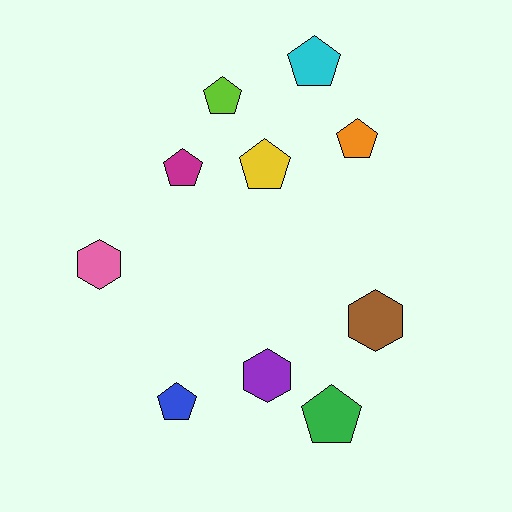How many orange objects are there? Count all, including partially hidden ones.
There is 1 orange object.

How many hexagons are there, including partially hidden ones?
There are 3 hexagons.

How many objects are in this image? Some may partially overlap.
There are 10 objects.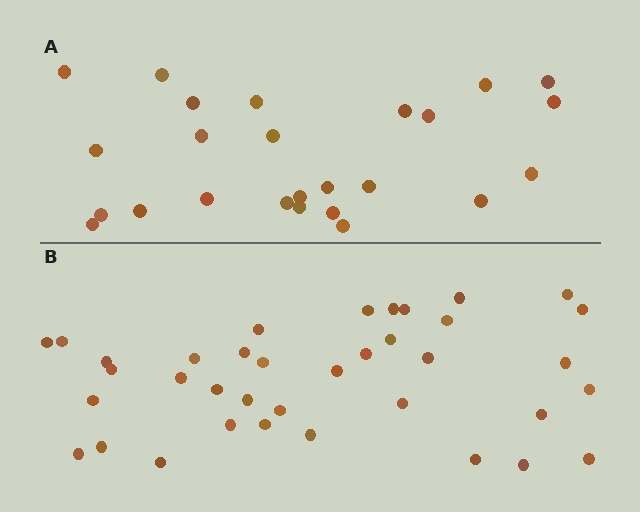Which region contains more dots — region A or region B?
Region B (the bottom region) has more dots.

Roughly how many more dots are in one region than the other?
Region B has roughly 12 or so more dots than region A.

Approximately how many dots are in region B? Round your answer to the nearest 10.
About 40 dots. (The exact count is 37, which rounds to 40.)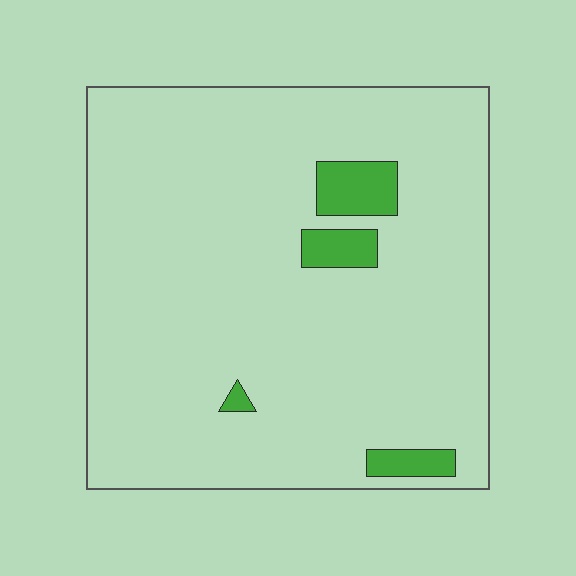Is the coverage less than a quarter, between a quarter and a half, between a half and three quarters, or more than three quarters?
Less than a quarter.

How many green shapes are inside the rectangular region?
4.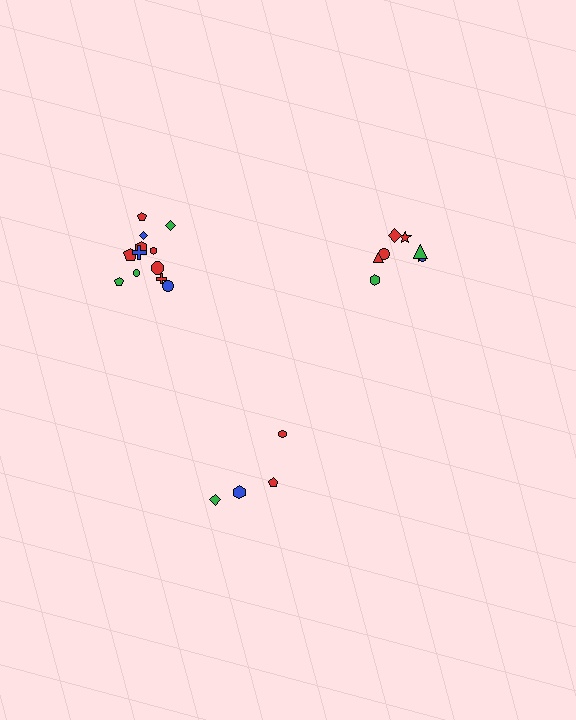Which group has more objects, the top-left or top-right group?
The top-left group.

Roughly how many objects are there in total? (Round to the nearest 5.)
Roughly 25 objects in total.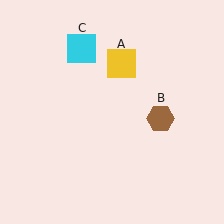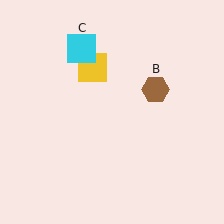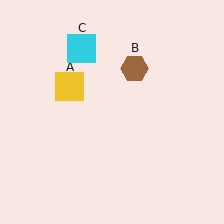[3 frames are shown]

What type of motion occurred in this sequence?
The yellow square (object A), brown hexagon (object B) rotated counterclockwise around the center of the scene.